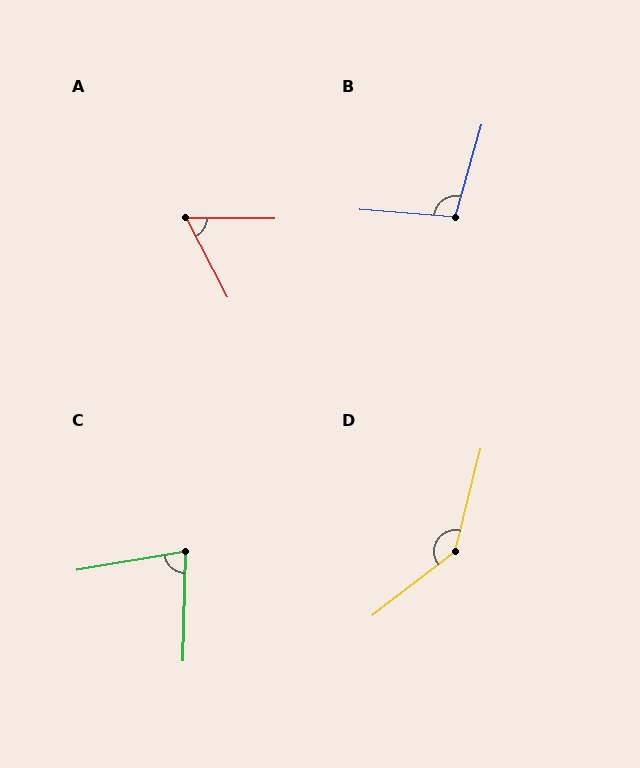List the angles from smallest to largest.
A (63°), C (79°), B (102°), D (142°).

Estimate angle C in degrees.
Approximately 79 degrees.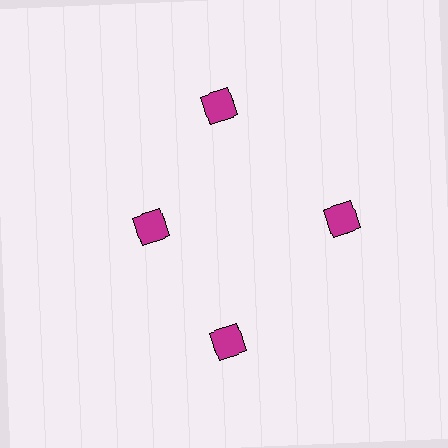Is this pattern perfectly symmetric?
No. The 4 magenta diamonds are arranged in a ring, but one element near the 9 o'clock position is pulled inward toward the center, breaking the 4-fold rotational symmetry.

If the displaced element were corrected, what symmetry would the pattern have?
It would have 4-fold rotational symmetry — the pattern would map onto itself every 90 degrees.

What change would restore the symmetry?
The symmetry would be restored by moving it outward, back onto the ring so that all 4 diamonds sit at equal angles and equal distance from the center.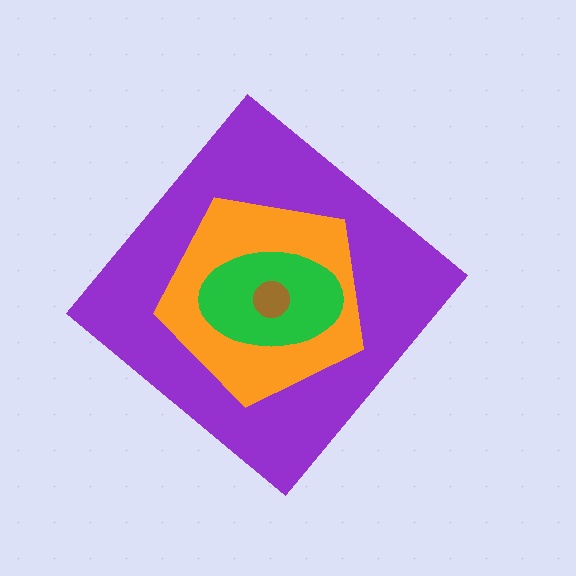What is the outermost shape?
The purple diamond.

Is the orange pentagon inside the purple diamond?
Yes.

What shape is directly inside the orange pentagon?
The green ellipse.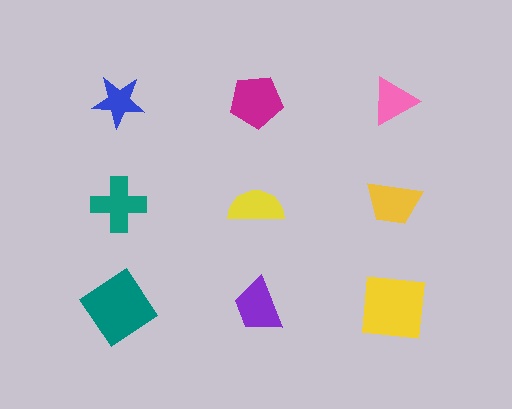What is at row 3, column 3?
A yellow square.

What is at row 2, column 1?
A teal cross.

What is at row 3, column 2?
A purple trapezoid.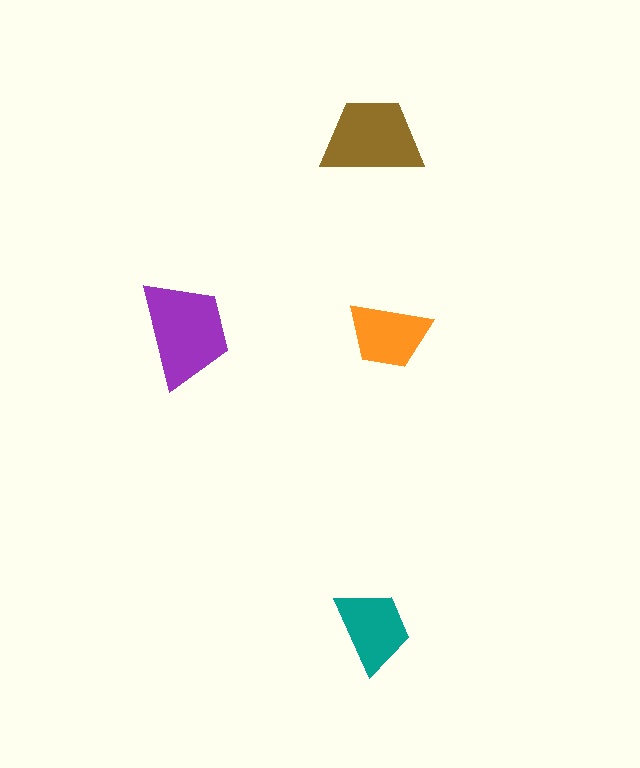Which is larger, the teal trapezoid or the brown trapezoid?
The brown one.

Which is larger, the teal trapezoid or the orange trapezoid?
The teal one.